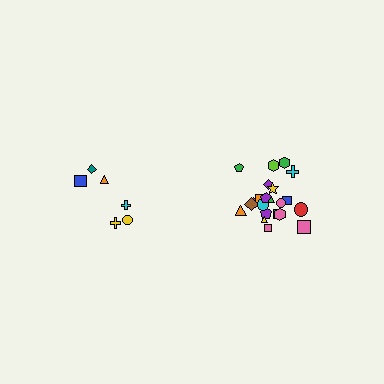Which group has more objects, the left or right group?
The right group.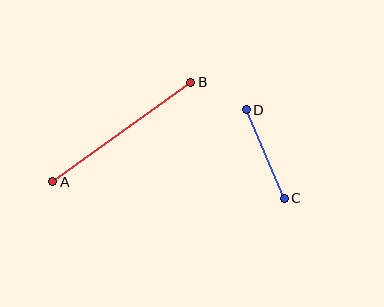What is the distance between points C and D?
The distance is approximately 96 pixels.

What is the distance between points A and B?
The distance is approximately 171 pixels.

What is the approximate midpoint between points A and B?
The midpoint is at approximately (122, 132) pixels.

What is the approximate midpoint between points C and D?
The midpoint is at approximately (265, 154) pixels.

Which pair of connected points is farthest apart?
Points A and B are farthest apart.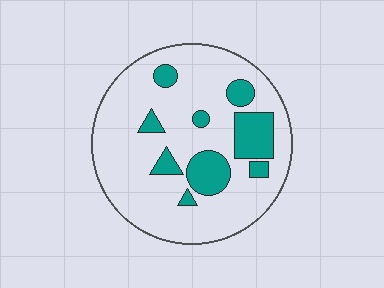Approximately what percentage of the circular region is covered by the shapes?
Approximately 20%.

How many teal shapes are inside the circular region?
9.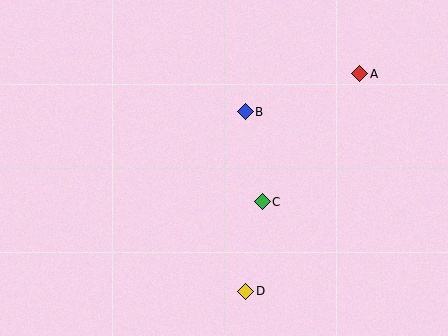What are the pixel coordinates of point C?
Point C is at (262, 202).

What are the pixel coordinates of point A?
Point A is at (360, 74).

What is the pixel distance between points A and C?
The distance between A and C is 161 pixels.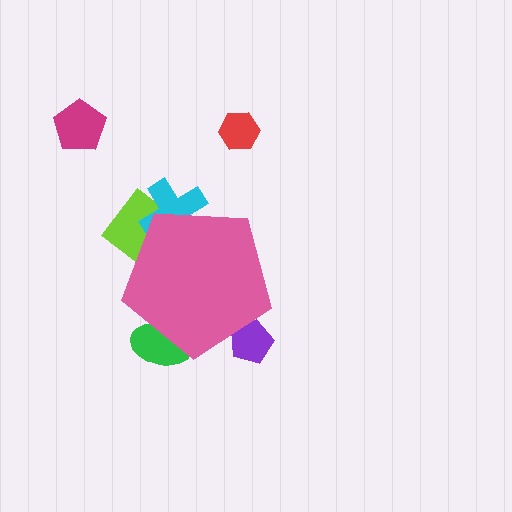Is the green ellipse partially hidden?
Yes, the green ellipse is partially hidden behind the pink pentagon.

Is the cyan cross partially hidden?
Yes, the cyan cross is partially hidden behind the pink pentagon.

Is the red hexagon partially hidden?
No, the red hexagon is fully visible.